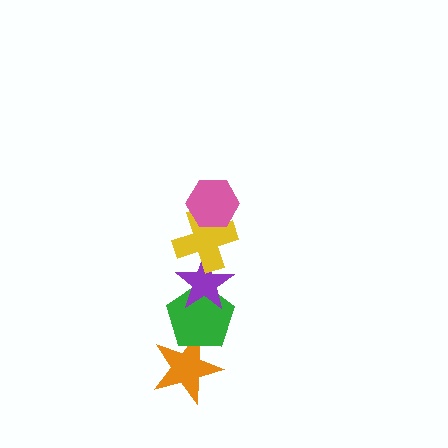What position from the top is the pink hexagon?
The pink hexagon is 1st from the top.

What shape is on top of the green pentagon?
The purple star is on top of the green pentagon.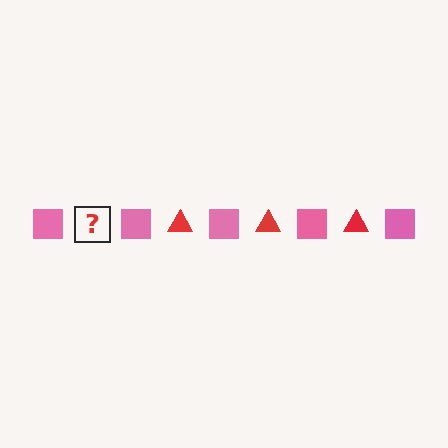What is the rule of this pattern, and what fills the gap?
The rule is that the pattern alternates between pink square and red triangle. The gap should be filled with a red triangle.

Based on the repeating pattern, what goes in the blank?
The blank should be a red triangle.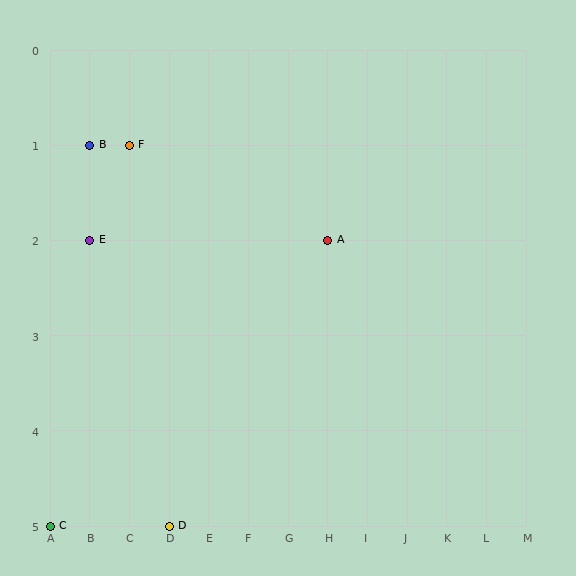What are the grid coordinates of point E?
Point E is at grid coordinates (B, 2).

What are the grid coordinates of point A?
Point A is at grid coordinates (H, 2).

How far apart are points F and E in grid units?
Points F and E are 1 column and 1 row apart (about 1.4 grid units diagonally).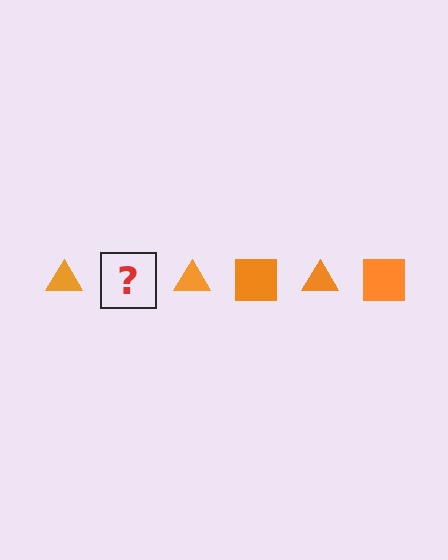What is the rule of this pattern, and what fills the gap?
The rule is that the pattern cycles through triangle, square shapes in orange. The gap should be filled with an orange square.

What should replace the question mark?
The question mark should be replaced with an orange square.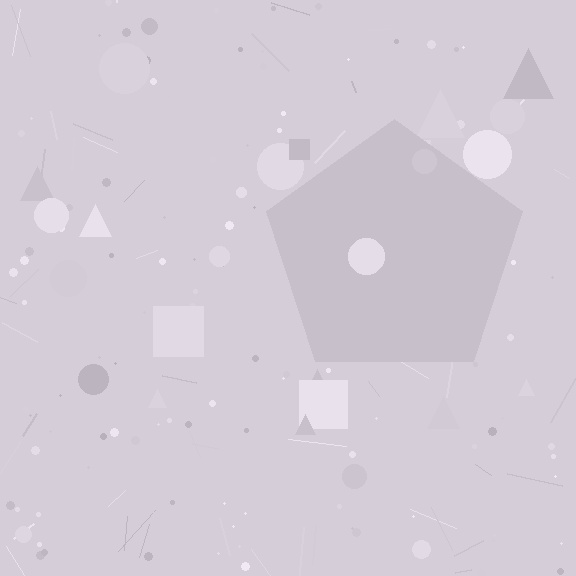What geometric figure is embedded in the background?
A pentagon is embedded in the background.